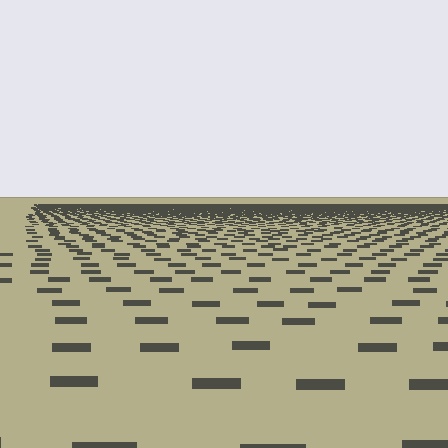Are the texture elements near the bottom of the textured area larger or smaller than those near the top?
Larger. Near the bottom, elements are closer to the viewer and appear at a bigger on-screen size.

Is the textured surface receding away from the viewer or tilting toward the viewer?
The surface is receding away from the viewer. Texture elements get smaller and denser toward the top.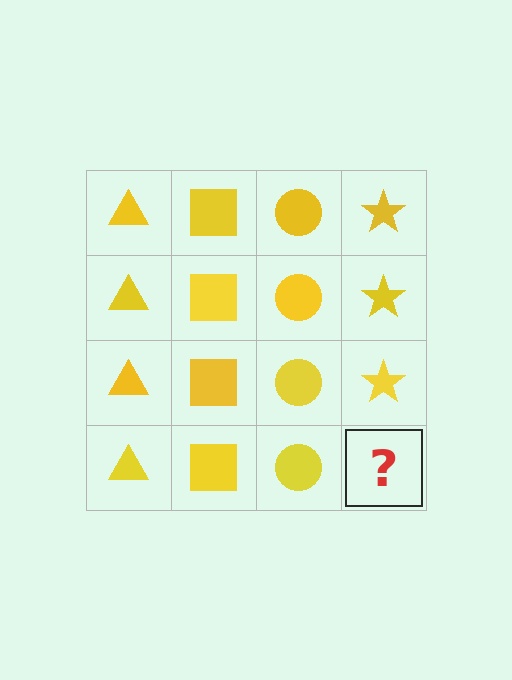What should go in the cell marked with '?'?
The missing cell should contain a yellow star.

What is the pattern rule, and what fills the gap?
The rule is that each column has a consistent shape. The gap should be filled with a yellow star.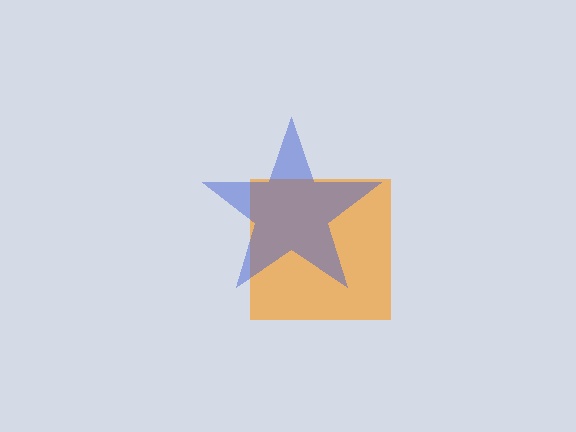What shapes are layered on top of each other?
The layered shapes are: an orange square, a blue star.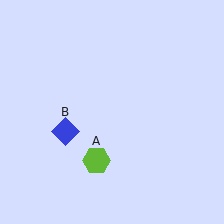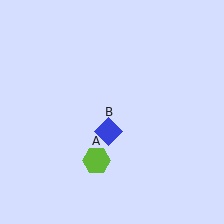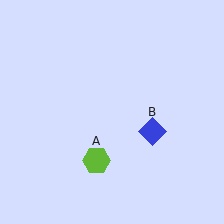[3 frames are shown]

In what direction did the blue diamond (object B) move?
The blue diamond (object B) moved right.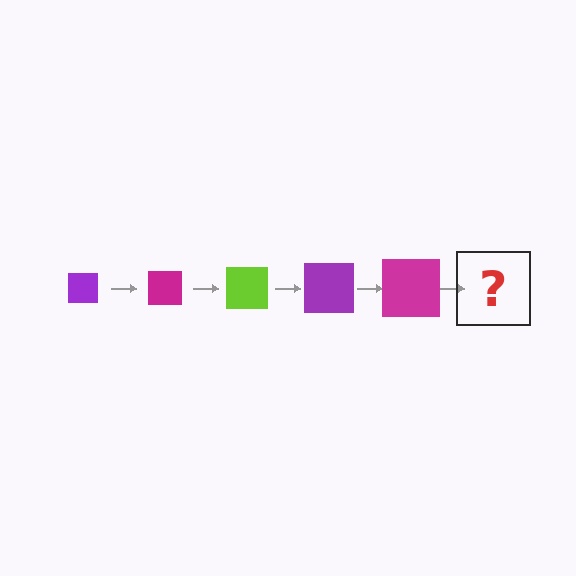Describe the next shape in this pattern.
It should be a lime square, larger than the previous one.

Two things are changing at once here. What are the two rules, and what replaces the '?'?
The two rules are that the square grows larger each step and the color cycles through purple, magenta, and lime. The '?' should be a lime square, larger than the previous one.